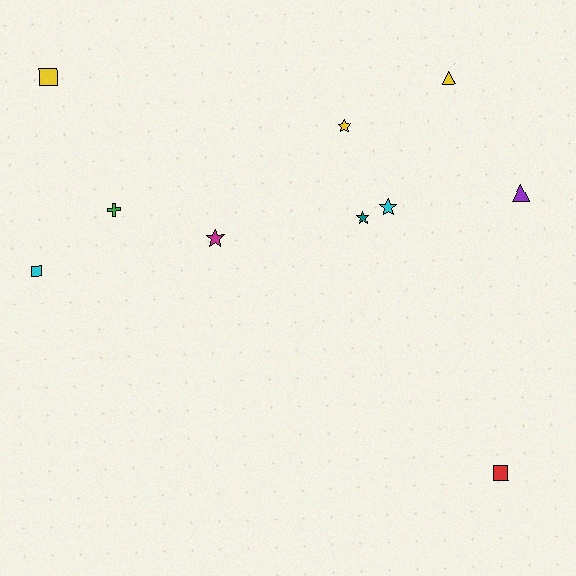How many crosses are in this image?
There is 1 cross.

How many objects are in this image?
There are 10 objects.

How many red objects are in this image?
There is 1 red object.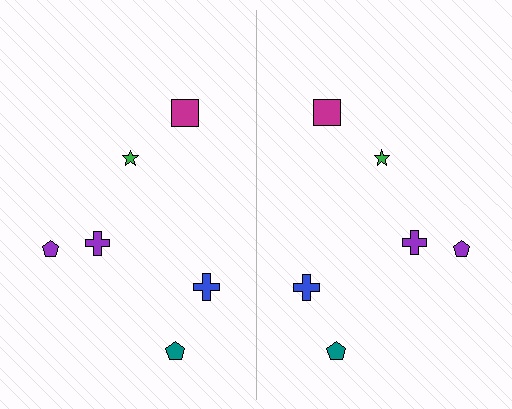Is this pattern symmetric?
Yes, this pattern has bilateral (reflection) symmetry.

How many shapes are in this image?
There are 12 shapes in this image.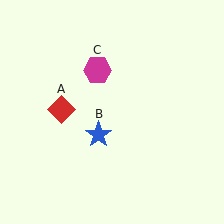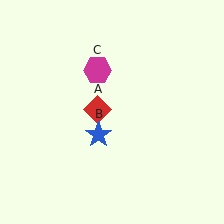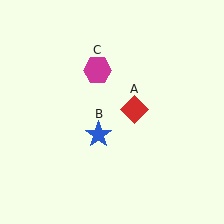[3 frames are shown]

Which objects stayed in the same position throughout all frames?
Blue star (object B) and magenta hexagon (object C) remained stationary.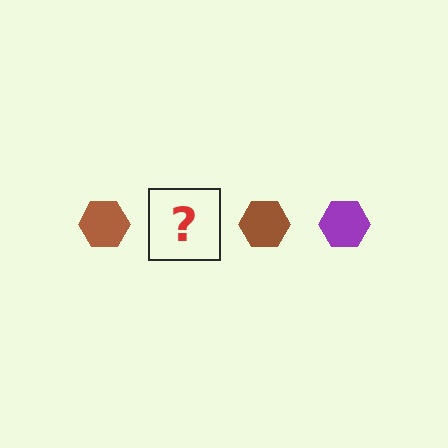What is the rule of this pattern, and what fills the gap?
The rule is that the pattern cycles through brown, purple hexagons. The gap should be filled with a purple hexagon.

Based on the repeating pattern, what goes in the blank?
The blank should be a purple hexagon.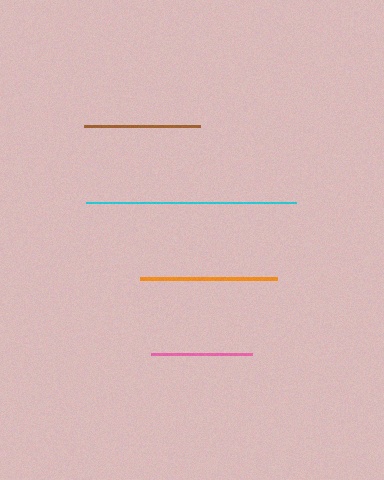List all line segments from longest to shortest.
From longest to shortest: cyan, orange, brown, pink.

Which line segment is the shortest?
The pink line is the shortest at approximately 101 pixels.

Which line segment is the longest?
The cyan line is the longest at approximately 211 pixels.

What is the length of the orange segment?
The orange segment is approximately 137 pixels long.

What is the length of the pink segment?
The pink segment is approximately 101 pixels long.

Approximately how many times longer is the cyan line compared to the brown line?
The cyan line is approximately 1.8 times the length of the brown line.